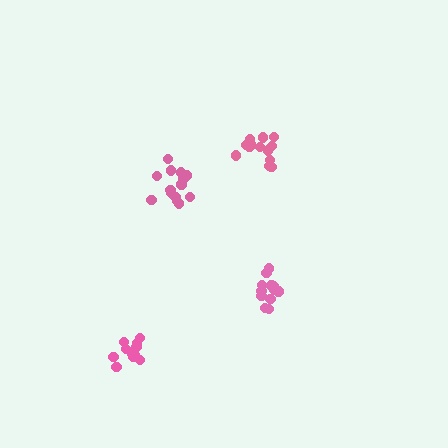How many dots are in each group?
Group 1: 13 dots, Group 2: 11 dots, Group 3: 14 dots, Group 4: 14 dots (52 total).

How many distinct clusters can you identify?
There are 4 distinct clusters.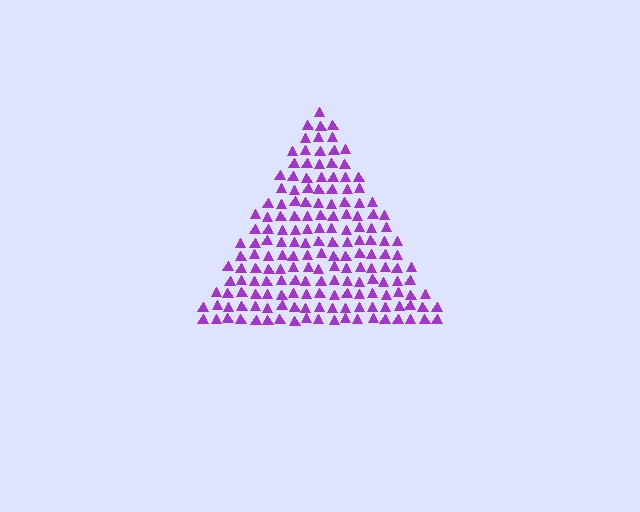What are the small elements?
The small elements are triangles.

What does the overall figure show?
The overall figure shows a triangle.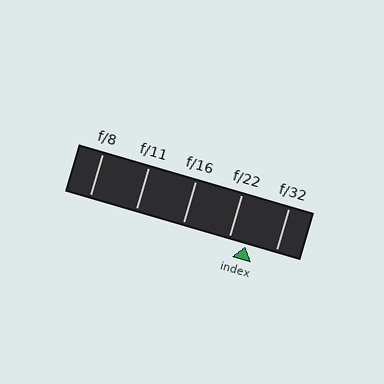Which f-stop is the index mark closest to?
The index mark is closest to f/22.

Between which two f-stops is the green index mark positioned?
The index mark is between f/22 and f/32.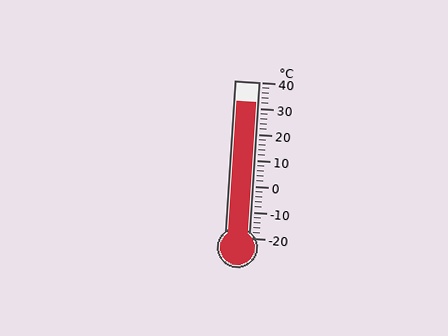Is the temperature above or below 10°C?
The temperature is above 10°C.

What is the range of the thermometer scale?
The thermometer scale ranges from -20°C to 40°C.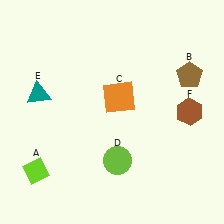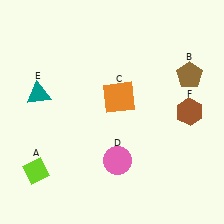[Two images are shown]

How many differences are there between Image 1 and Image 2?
There is 1 difference between the two images.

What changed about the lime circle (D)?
In Image 1, D is lime. In Image 2, it changed to pink.